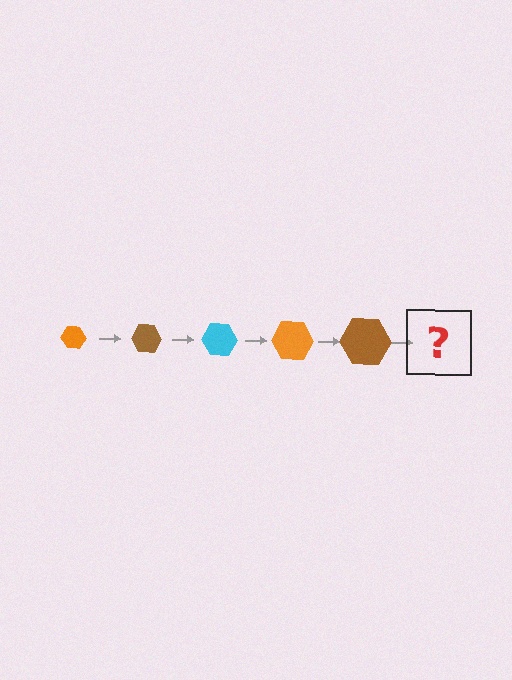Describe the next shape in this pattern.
It should be a cyan hexagon, larger than the previous one.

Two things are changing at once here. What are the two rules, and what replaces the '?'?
The two rules are that the hexagon grows larger each step and the color cycles through orange, brown, and cyan. The '?' should be a cyan hexagon, larger than the previous one.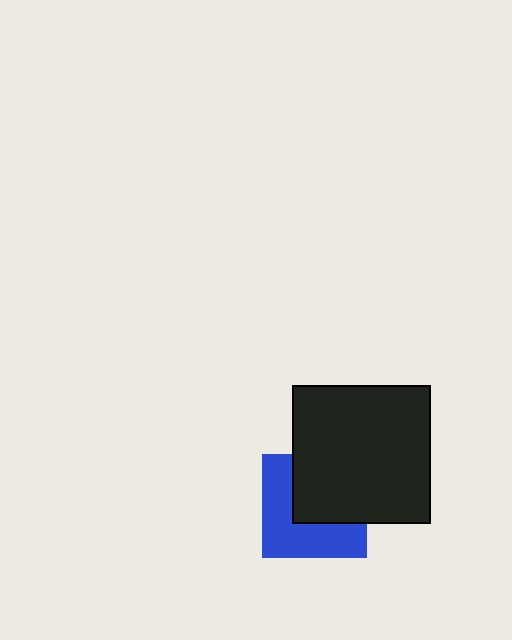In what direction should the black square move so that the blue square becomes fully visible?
The black square should move toward the upper-right. That is the shortest direction to clear the overlap and leave the blue square fully visible.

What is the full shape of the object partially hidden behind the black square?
The partially hidden object is a blue square.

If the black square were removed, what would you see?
You would see the complete blue square.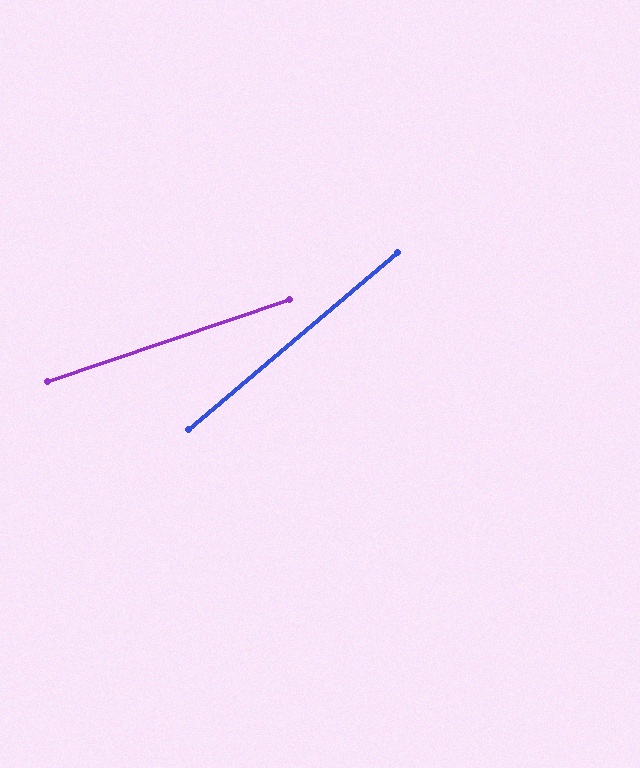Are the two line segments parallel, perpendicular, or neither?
Neither parallel nor perpendicular — they differ by about 22°.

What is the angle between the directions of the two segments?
Approximately 22 degrees.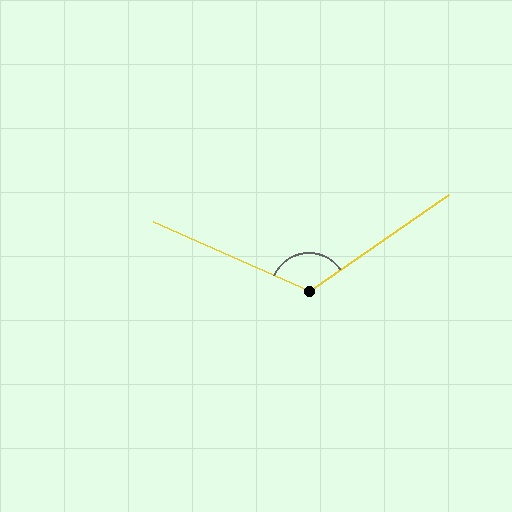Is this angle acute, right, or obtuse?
It is obtuse.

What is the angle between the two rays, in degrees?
Approximately 122 degrees.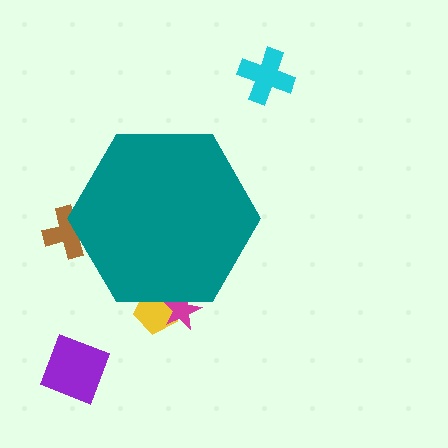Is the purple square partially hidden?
No, the purple square is fully visible.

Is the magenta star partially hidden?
Yes, the magenta star is partially hidden behind the teal hexagon.